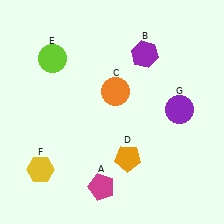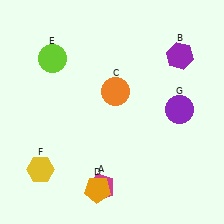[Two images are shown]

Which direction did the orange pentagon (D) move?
The orange pentagon (D) moved down.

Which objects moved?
The objects that moved are: the purple hexagon (B), the orange pentagon (D).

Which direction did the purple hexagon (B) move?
The purple hexagon (B) moved right.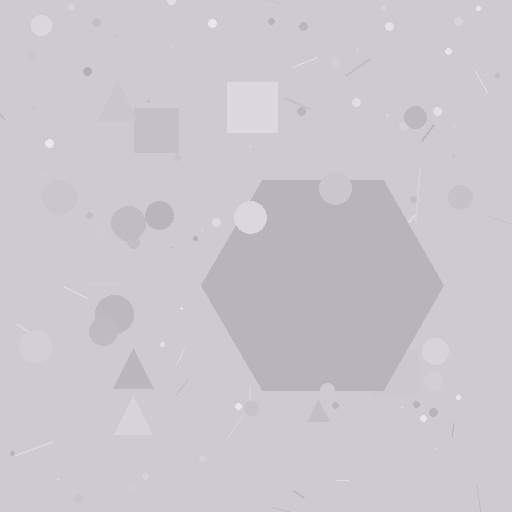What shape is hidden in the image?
A hexagon is hidden in the image.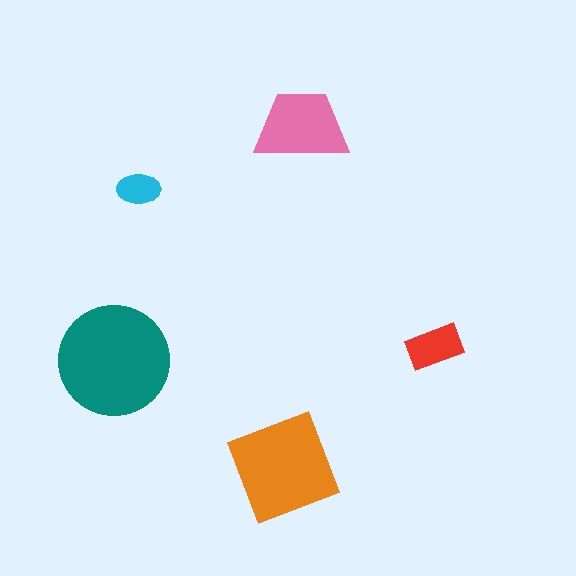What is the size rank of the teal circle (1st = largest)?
1st.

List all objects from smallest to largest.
The cyan ellipse, the red rectangle, the pink trapezoid, the orange diamond, the teal circle.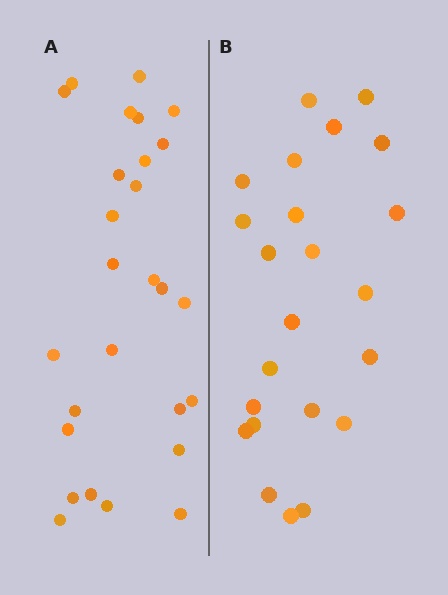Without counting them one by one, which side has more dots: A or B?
Region A (the left region) has more dots.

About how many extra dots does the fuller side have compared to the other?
Region A has about 4 more dots than region B.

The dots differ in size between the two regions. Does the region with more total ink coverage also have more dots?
No. Region B has more total ink coverage because its dots are larger, but region A actually contains more individual dots. Total area can be misleading — the number of items is what matters here.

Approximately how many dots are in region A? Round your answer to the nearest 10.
About 30 dots. (The exact count is 27, which rounds to 30.)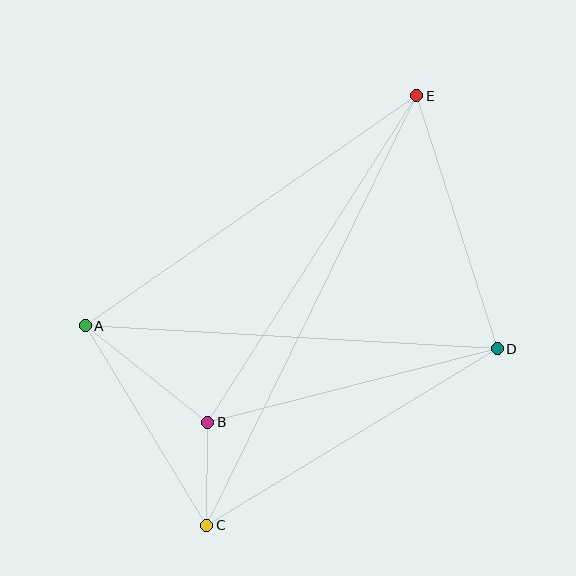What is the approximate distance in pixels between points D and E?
The distance between D and E is approximately 266 pixels.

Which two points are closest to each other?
Points B and C are closest to each other.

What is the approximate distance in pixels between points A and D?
The distance between A and D is approximately 413 pixels.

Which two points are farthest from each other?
Points C and E are farthest from each other.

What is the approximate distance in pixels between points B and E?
The distance between B and E is approximately 388 pixels.